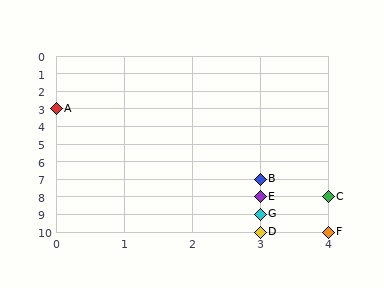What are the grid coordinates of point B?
Point B is at grid coordinates (3, 7).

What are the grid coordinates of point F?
Point F is at grid coordinates (4, 10).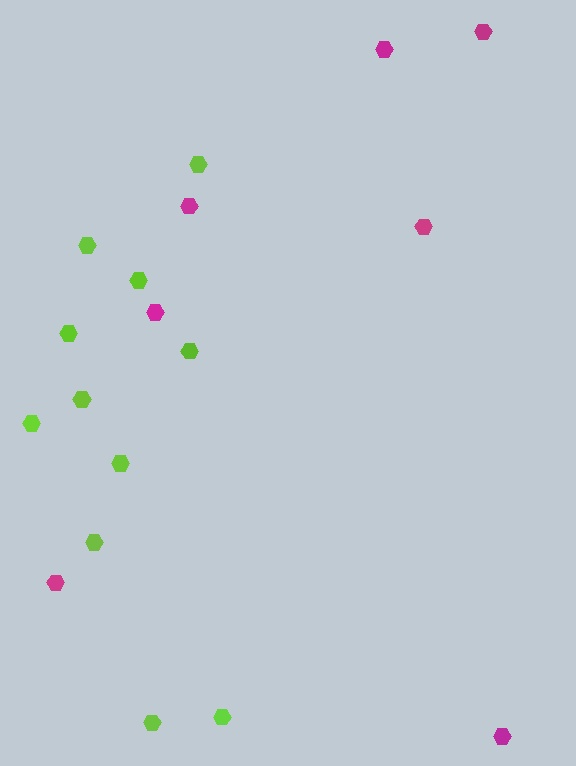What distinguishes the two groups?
There are 2 groups: one group of lime hexagons (11) and one group of magenta hexagons (7).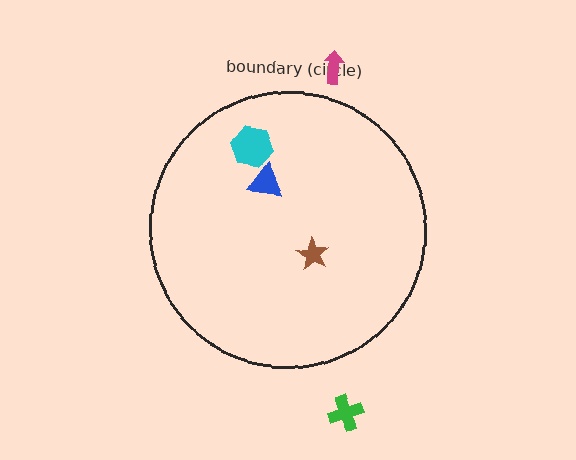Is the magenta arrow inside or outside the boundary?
Outside.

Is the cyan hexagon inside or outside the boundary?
Inside.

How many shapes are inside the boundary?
3 inside, 2 outside.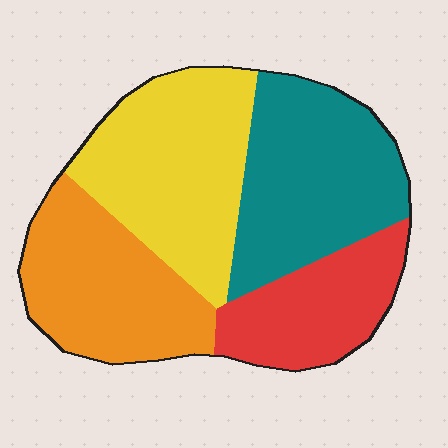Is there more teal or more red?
Teal.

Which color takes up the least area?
Red, at roughly 20%.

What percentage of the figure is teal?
Teal takes up between a quarter and a half of the figure.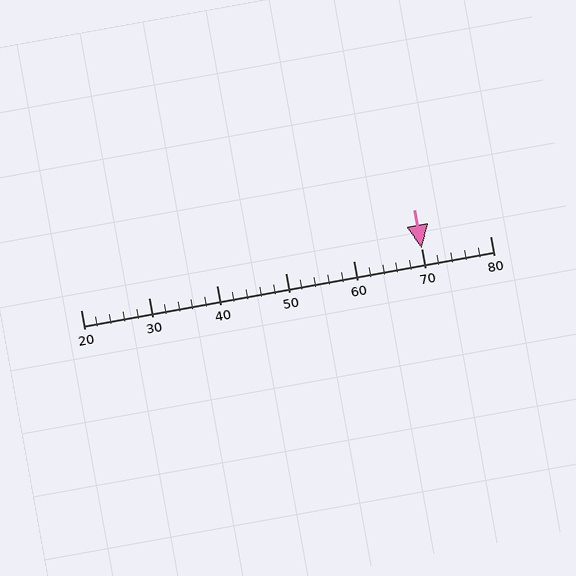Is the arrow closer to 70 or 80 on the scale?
The arrow is closer to 70.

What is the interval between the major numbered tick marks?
The major tick marks are spaced 10 units apart.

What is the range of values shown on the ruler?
The ruler shows values from 20 to 80.